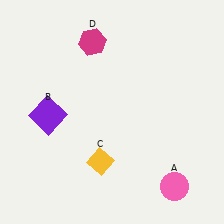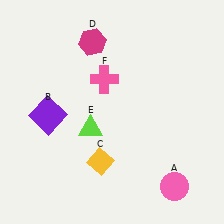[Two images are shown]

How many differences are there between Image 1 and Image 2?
There are 2 differences between the two images.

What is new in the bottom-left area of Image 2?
A lime triangle (E) was added in the bottom-left area of Image 2.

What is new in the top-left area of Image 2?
A pink cross (F) was added in the top-left area of Image 2.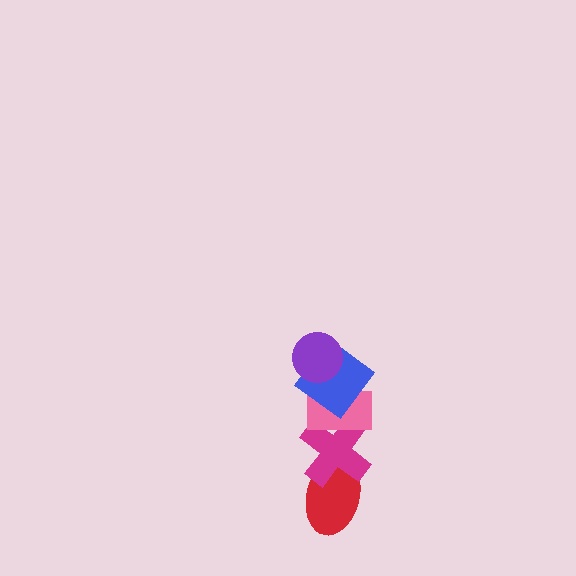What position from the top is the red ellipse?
The red ellipse is 5th from the top.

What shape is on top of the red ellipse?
The magenta cross is on top of the red ellipse.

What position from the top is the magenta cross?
The magenta cross is 4th from the top.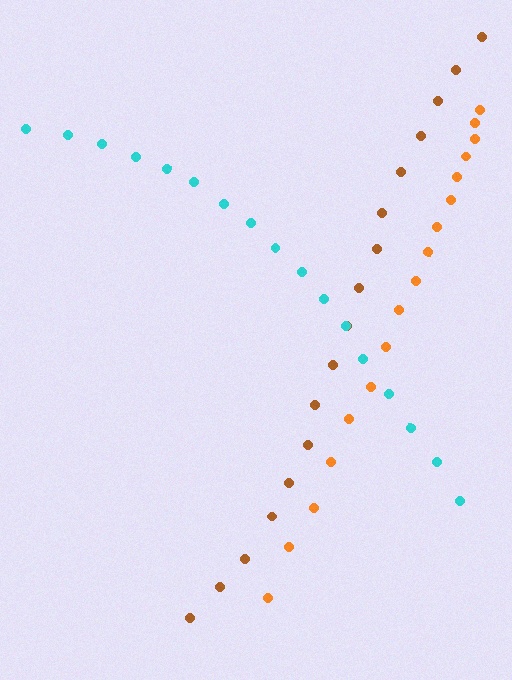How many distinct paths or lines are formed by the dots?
There are 3 distinct paths.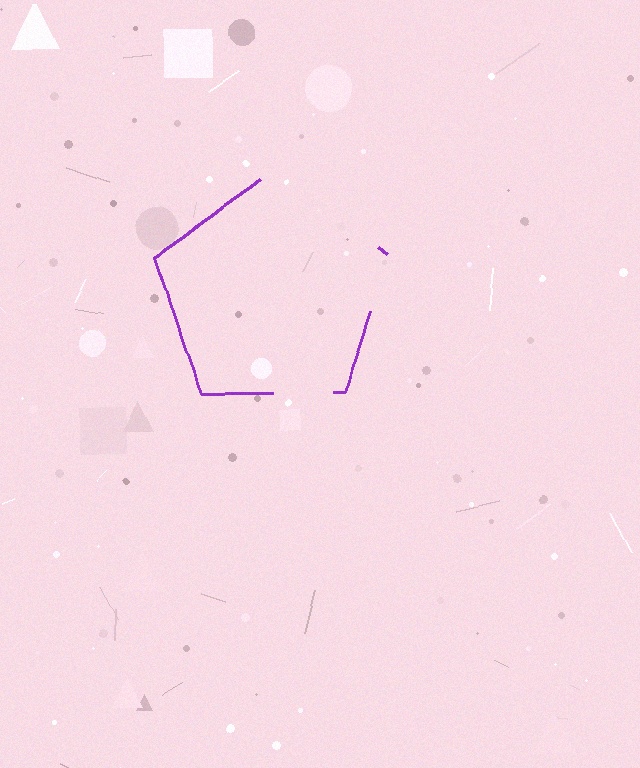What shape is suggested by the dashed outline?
The dashed outline suggests a pentagon.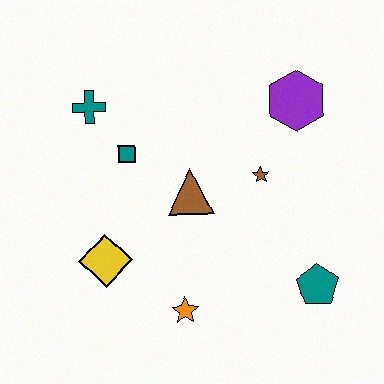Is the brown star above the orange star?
Yes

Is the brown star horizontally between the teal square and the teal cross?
No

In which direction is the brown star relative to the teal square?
The brown star is to the right of the teal square.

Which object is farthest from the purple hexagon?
The yellow diamond is farthest from the purple hexagon.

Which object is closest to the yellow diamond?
The orange star is closest to the yellow diamond.